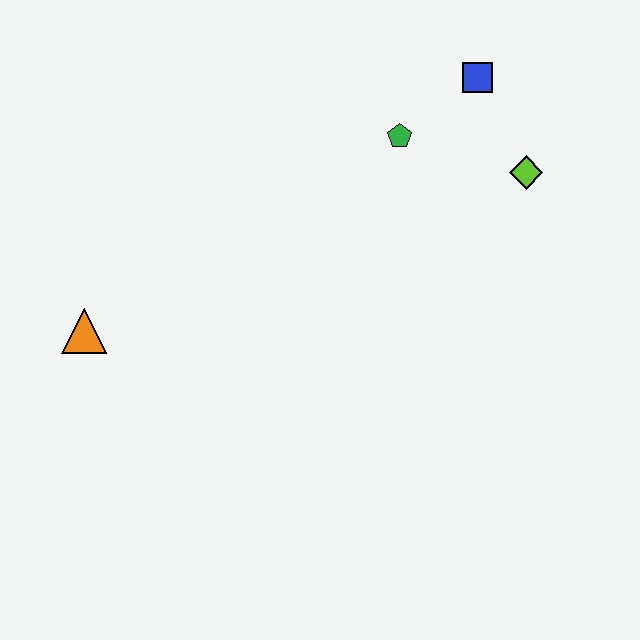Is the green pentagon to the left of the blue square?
Yes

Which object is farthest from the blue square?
The orange triangle is farthest from the blue square.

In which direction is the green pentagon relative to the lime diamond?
The green pentagon is to the left of the lime diamond.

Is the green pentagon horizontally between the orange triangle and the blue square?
Yes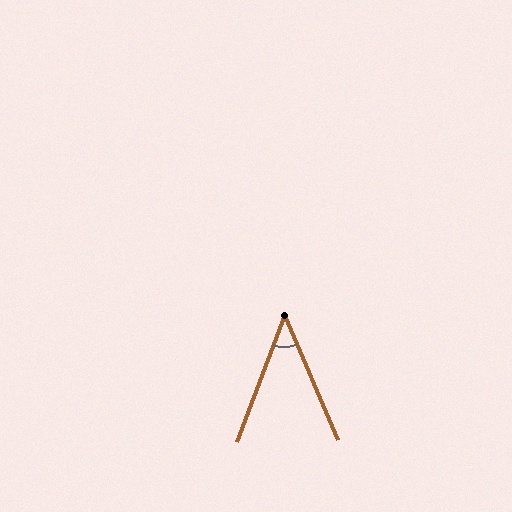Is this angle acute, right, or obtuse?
It is acute.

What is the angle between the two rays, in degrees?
Approximately 44 degrees.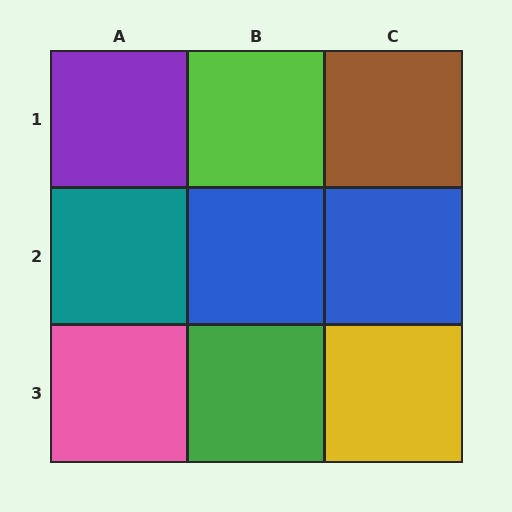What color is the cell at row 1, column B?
Lime.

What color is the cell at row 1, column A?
Purple.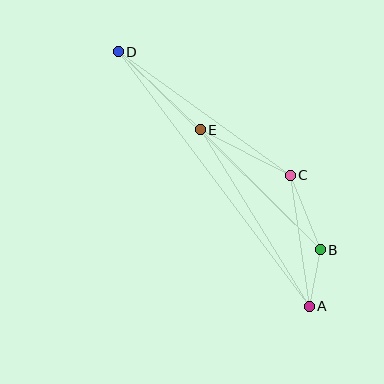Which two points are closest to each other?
Points A and B are closest to each other.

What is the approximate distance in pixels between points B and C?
The distance between B and C is approximately 80 pixels.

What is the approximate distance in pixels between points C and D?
The distance between C and D is approximately 212 pixels.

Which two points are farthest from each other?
Points A and D are farthest from each other.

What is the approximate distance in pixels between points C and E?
The distance between C and E is approximately 101 pixels.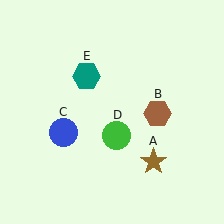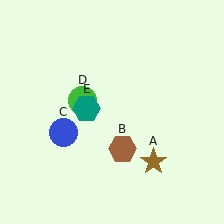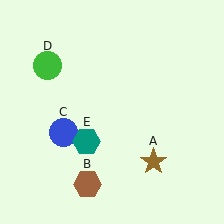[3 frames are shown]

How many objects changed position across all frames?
3 objects changed position: brown hexagon (object B), green circle (object D), teal hexagon (object E).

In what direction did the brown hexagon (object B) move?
The brown hexagon (object B) moved down and to the left.